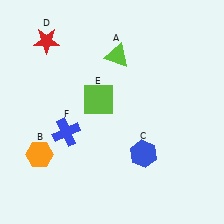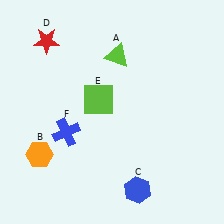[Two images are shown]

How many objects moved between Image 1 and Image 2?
1 object moved between the two images.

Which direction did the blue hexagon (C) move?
The blue hexagon (C) moved down.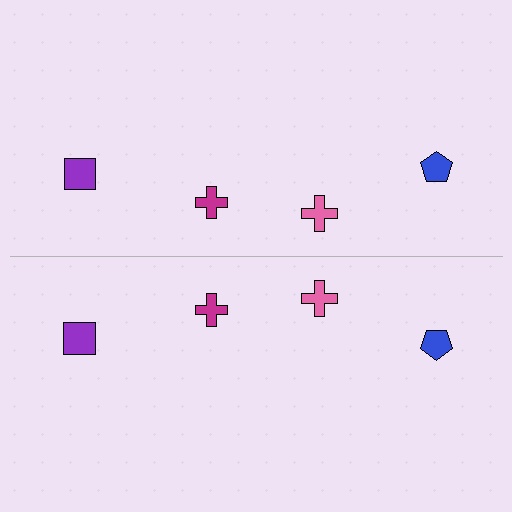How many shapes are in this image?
There are 8 shapes in this image.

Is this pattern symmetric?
Yes, this pattern has bilateral (reflection) symmetry.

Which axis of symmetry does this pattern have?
The pattern has a horizontal axis of symmetry running through the center of the image.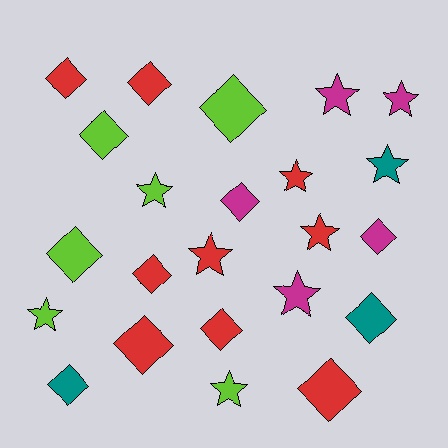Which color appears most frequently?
Red, with 9 objects.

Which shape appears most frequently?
Diamond, with 13 objects.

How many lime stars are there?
There are 3 lime stars.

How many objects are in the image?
There are 23 objects.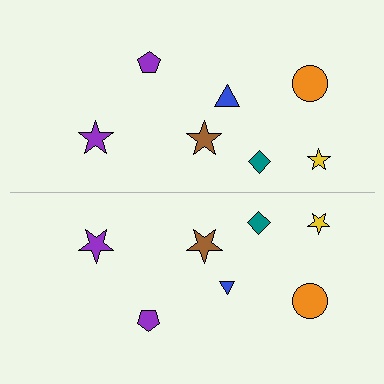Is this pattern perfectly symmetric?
No, the pattern is not perfectly symmetric. The blue triangle on the bottom side has a different size than its mirror counterpart.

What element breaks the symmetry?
The blue triangle on the bottom side has a different size than its mirror counterpart.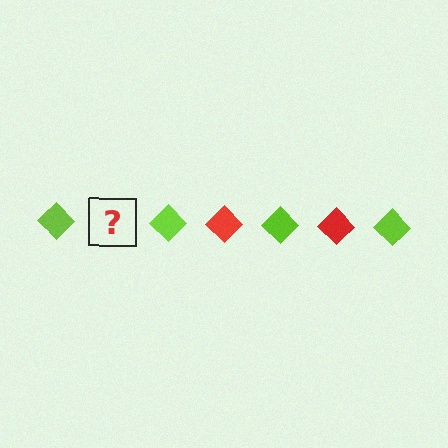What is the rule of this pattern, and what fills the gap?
The rule is that the pattern cycles through lime, red diamonds. The gap should be filled with a red diamond.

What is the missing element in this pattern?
The missing element is a red diamond.